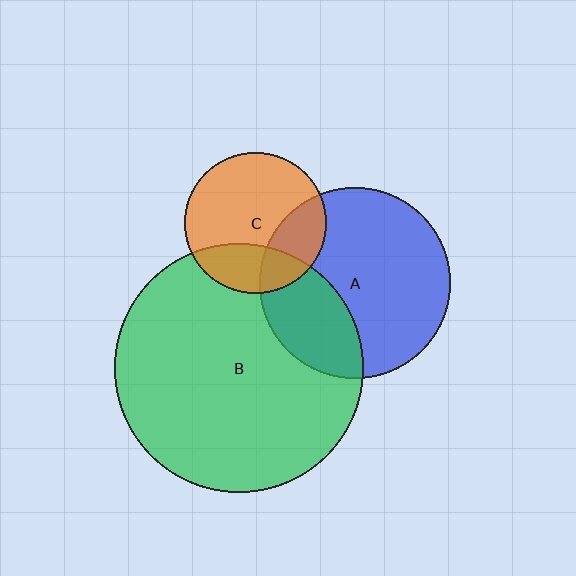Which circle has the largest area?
Circle B (green).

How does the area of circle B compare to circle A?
Approximately 1.7 times.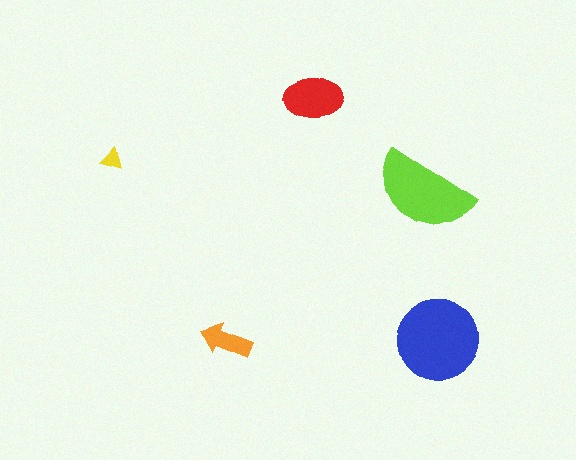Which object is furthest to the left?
The yellow triangle is leftmost.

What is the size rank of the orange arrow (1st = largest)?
4th.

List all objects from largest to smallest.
The blue circle, the lime semicircle, the red ellipse, the orange arrow, the yellow triangle.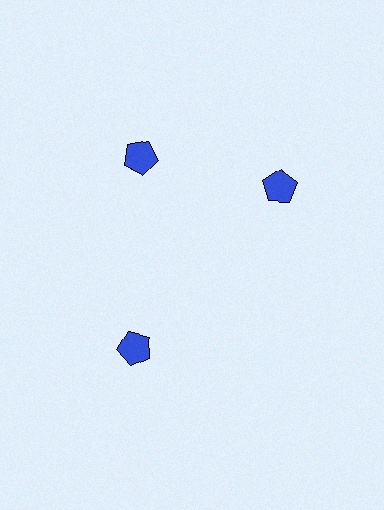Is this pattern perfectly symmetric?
No. The 3 blue pentagons are arranged in a ring, but one element near the 3 o'clock position is rotated out of alignment along the ring, breaking the 3-fold rotational symmetry.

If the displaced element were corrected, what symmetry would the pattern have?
It would have 3-fold rotational symmetry — the pattern would map onto itself every 120 degrees.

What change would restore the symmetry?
The symmetry would be restored by rotating it back into even spacing with its neighbors so that all 3 pentagons sit at equal angles and equal distance from the center.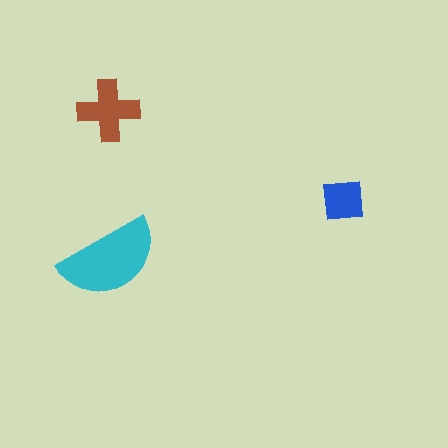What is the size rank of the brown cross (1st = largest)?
2nd.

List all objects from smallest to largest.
The blue square, the brown cross, the cyan semicircle.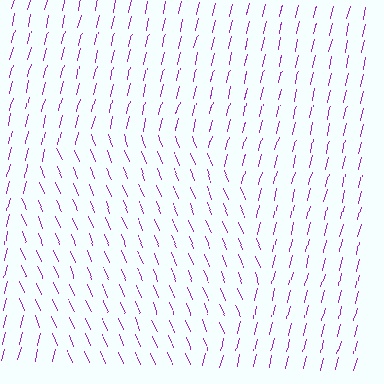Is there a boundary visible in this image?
Yes, there is a texture boundary formed by a change in line orientation.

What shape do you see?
I see a circle.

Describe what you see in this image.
The image is filled with small purple line segments. A circle region in the image has lines oriented differently from the surrounding lines, creating a visible texture boundary.